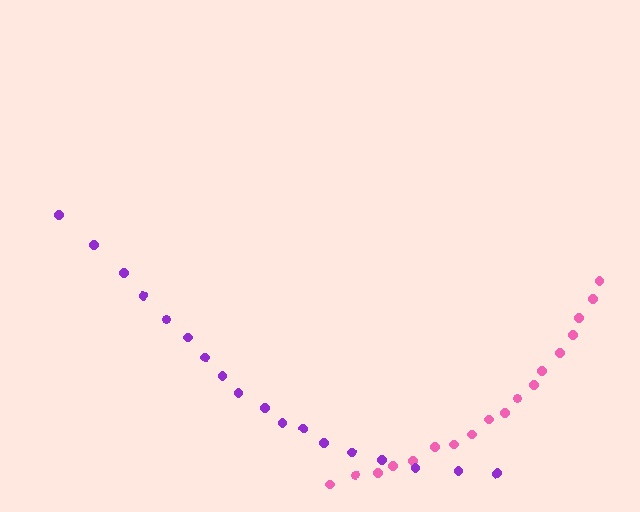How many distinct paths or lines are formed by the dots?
There are 2 distinct paths.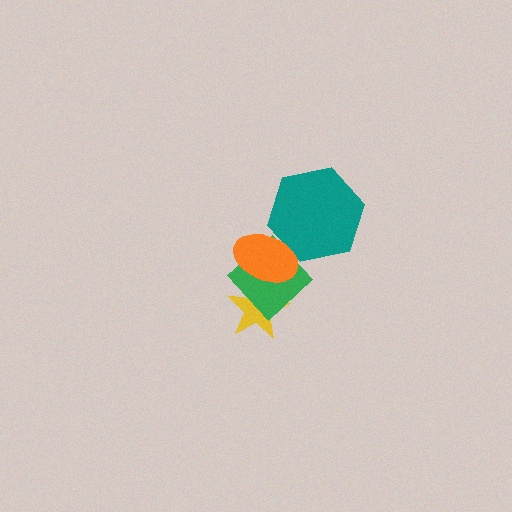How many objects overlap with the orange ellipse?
3 objects overlap with the orange ellipse.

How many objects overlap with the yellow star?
2 objects overlap with the yellow star.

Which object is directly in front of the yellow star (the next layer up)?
The green diamond is directly in front of the yellow star.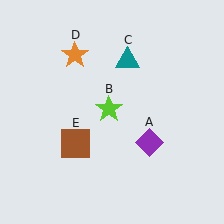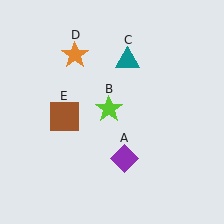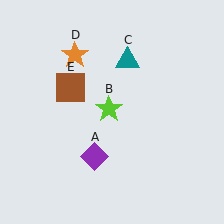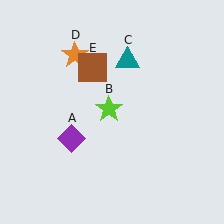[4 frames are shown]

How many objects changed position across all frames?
2 objects changed position: purple diamond (object A), brown square (object E).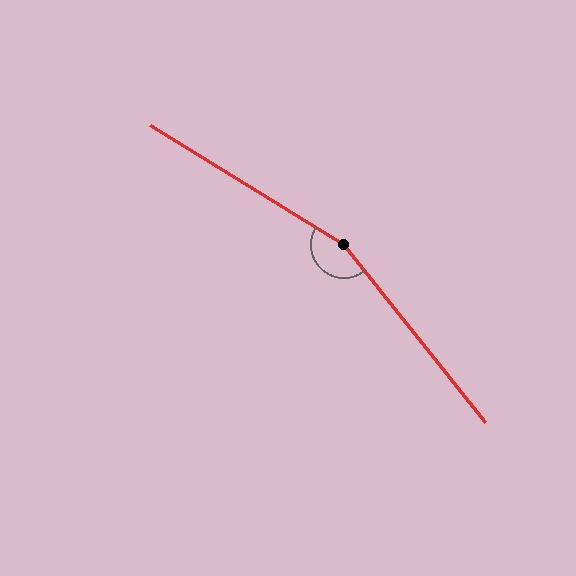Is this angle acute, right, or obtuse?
It is obtuse.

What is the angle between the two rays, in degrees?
Approximately 160 degrees.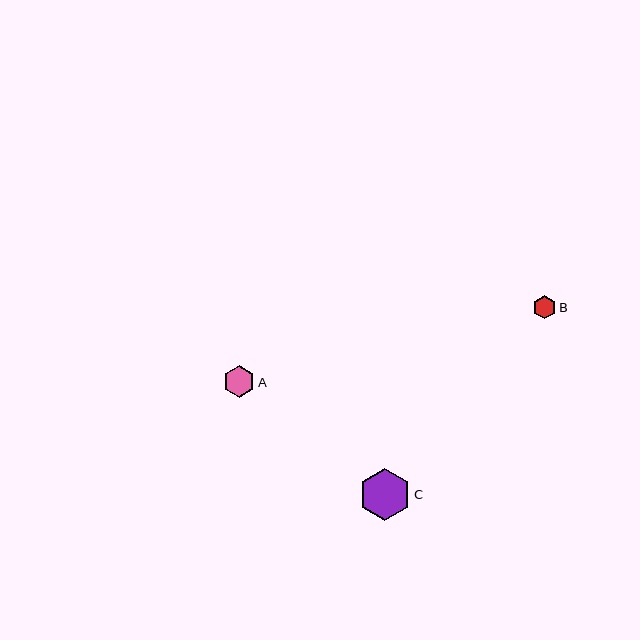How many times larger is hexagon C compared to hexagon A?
Hexagon C is approximately 1.6 times the size of hexagon A.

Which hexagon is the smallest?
Hexagon B is the smallest with a size of approximately 24 pixels.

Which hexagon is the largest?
Hexagon C is the largest with a size of approximately 52 pixels.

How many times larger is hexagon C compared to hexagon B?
Hexagon C is approximately 2.2 times the size of hexagon B.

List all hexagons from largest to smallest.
From largest to smallest: C, A, B.